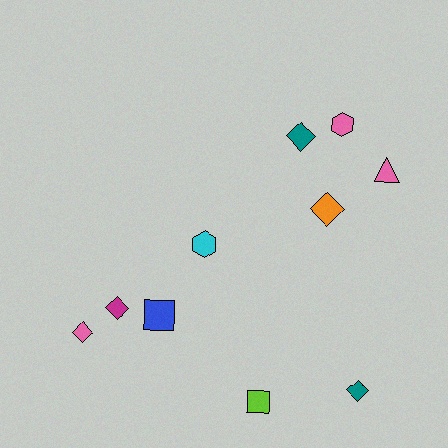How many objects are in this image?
There are 10 objects.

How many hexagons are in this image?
There are 2 hexagons.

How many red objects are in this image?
There are no red objects.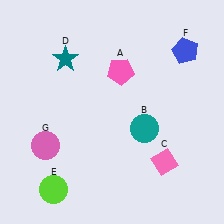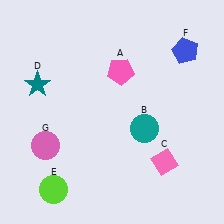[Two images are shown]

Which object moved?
The teal star (D) moved left.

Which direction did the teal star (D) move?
The teal star (D) moved left.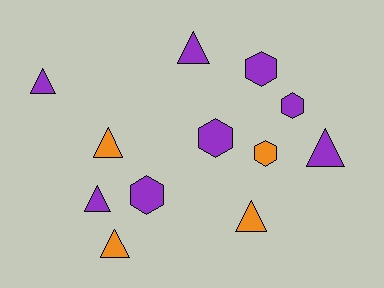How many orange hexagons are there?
There is 1 orange hexagon.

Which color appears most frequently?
Purple, with 8 objects.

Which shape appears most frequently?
Triangle, with 7 objects.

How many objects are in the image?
There are 12 objects.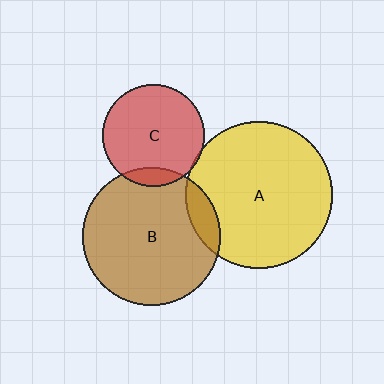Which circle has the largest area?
Circle A (yellow).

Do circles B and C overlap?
Yes.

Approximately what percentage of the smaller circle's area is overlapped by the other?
Approximately 10%.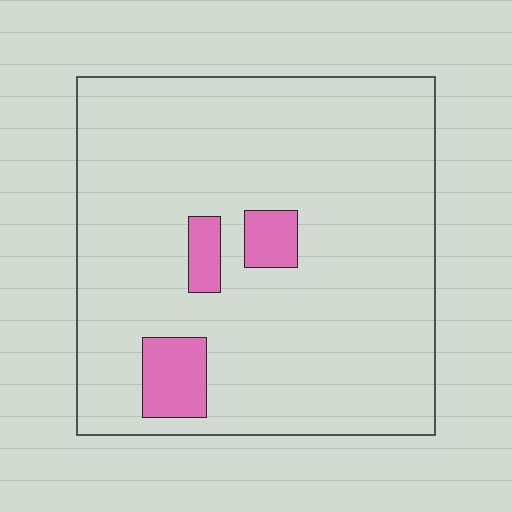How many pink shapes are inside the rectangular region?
3.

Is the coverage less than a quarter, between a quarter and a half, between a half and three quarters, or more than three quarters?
Less than a quarter.